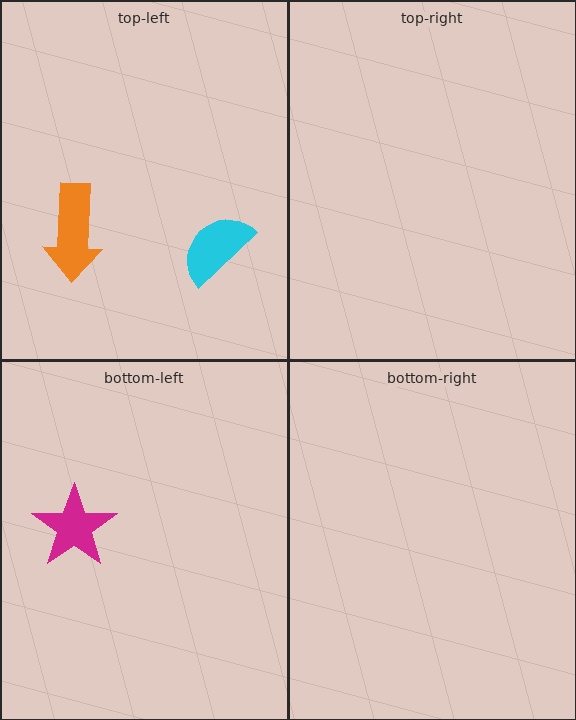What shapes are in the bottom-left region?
The magenta star.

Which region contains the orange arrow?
The top-left region.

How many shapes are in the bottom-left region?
1.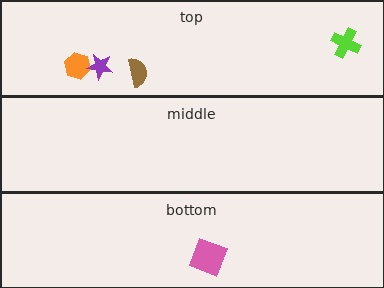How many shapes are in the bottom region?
1.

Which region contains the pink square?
The bottom region.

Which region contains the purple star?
The top region.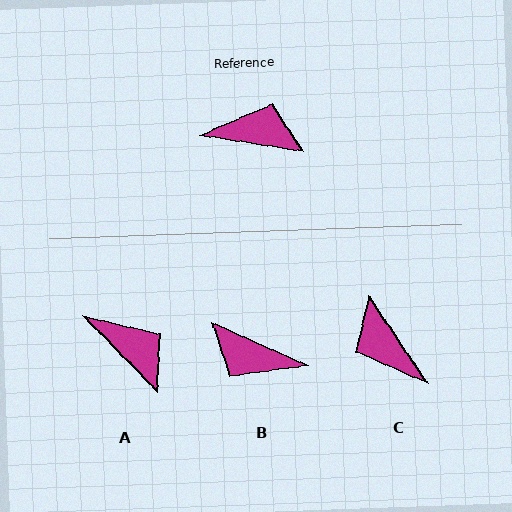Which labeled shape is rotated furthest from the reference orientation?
B, about 164 degrees away.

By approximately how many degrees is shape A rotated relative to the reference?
Approximately 37 degrees clockwise.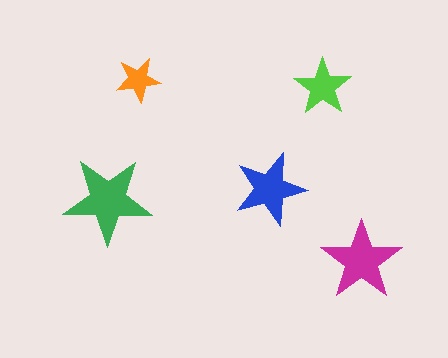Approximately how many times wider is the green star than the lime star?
About 1.5 times wider.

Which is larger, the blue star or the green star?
The green one.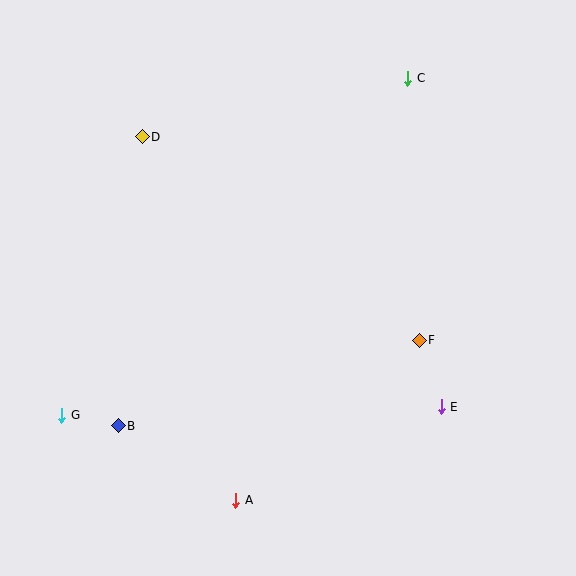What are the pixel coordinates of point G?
Point G is at (62, 415).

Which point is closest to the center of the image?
Point F at (419, 340) is closest to the center.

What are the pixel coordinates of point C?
Point C is at (408, 78).